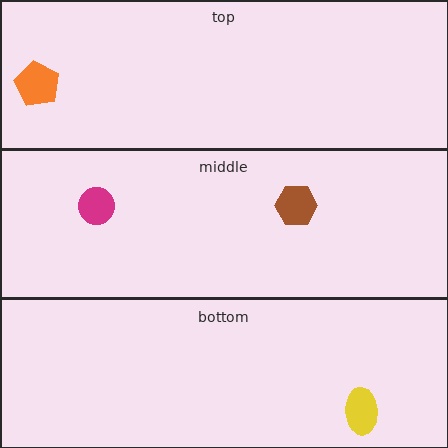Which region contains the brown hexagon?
The middle region.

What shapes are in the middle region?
The brown hexagon, the magenta circle.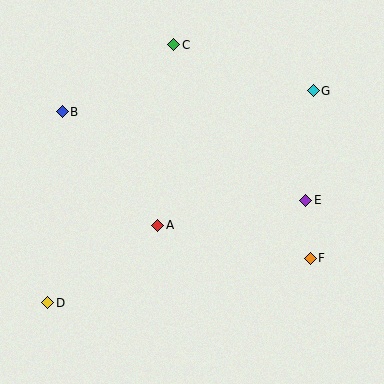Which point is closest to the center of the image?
Point A at (158, 225) is closest to the center.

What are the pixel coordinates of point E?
Point E is at (306, 200).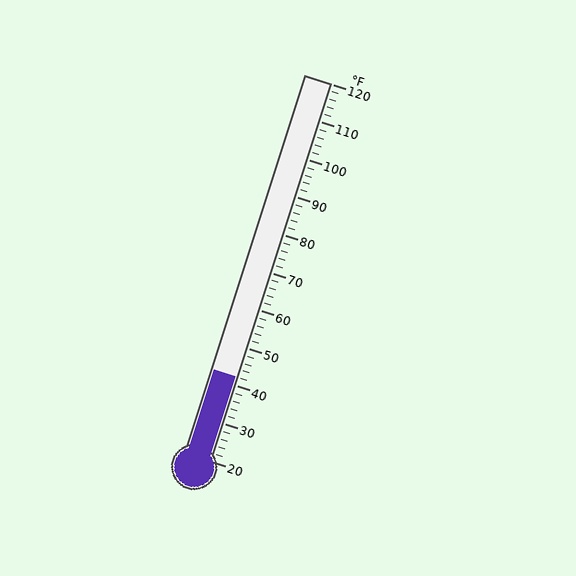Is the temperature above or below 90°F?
The temperature is below 90°F.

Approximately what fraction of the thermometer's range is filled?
The thermometer is filled to approximately 20% of its range.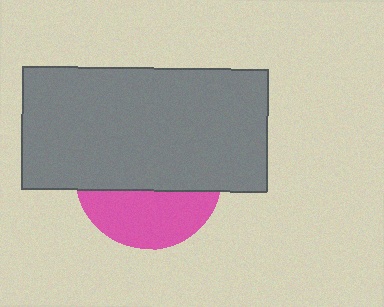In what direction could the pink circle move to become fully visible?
The pink circle could move down. That would shift it out from behind the gray rectangle entirely.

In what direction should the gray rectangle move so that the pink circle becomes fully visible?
The gray rectangle should move up. That is the shortest direction to clear the overlap and leave the pink circle fully visible.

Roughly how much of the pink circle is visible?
A small part of it is visible (roughly 37%).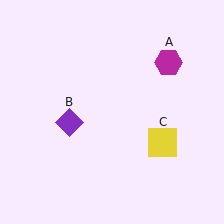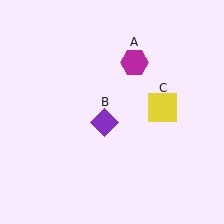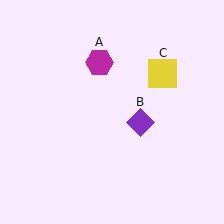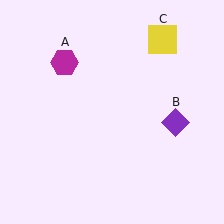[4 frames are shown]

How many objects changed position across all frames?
3 objects changed position: magenta hexagon (object A), purple diamond (object B), yellow square (object C).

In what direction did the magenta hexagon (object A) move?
The magenta hexagon (object A) moved left.